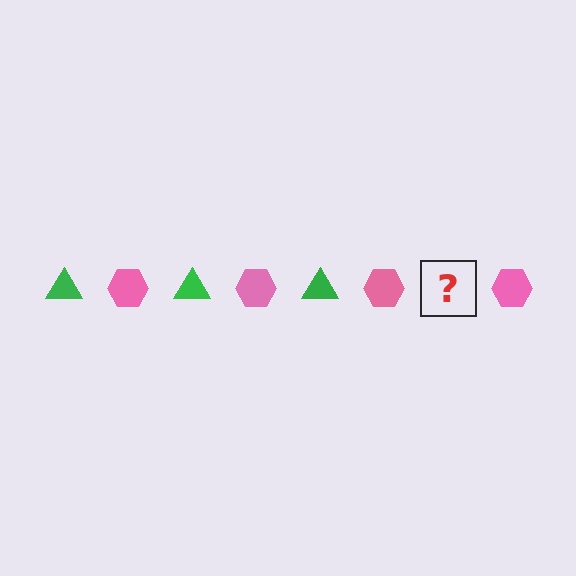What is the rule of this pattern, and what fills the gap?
The rule is that the pattern alternates between green triangle and pink hexagon. The gap should be filled with a green triangle.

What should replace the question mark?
The question mark should be replaced with a green triangle.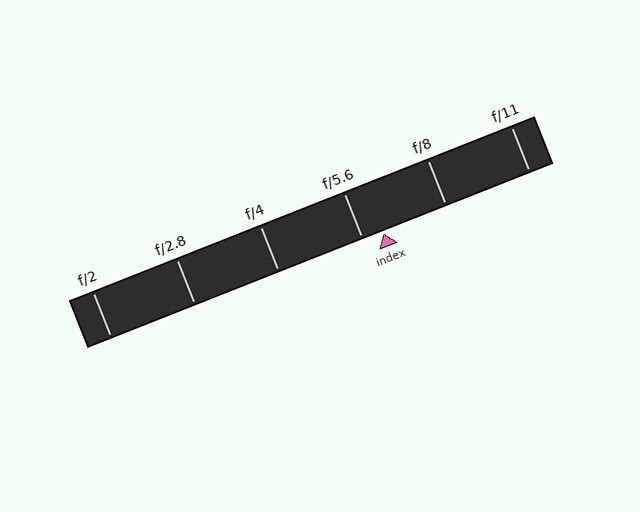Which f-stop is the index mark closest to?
The index mark is closest to f/5.6.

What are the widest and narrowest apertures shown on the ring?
The widest aperture shown is f/2 and the narrowest is f/11.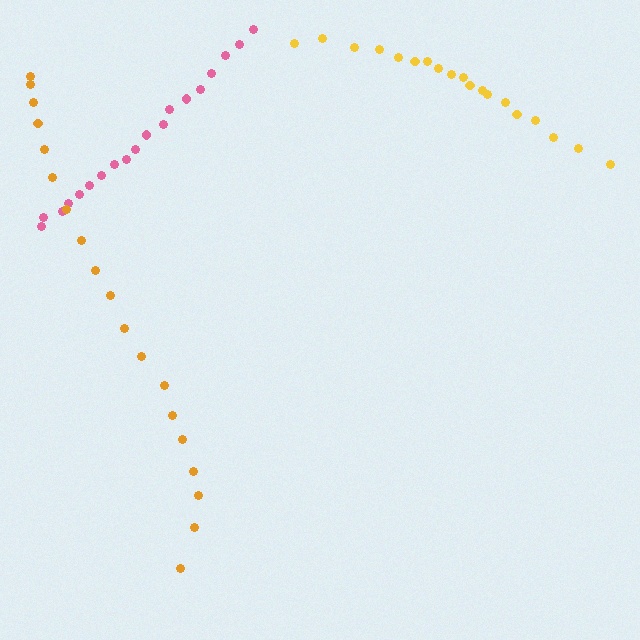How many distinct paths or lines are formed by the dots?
There are 3 distinct paths.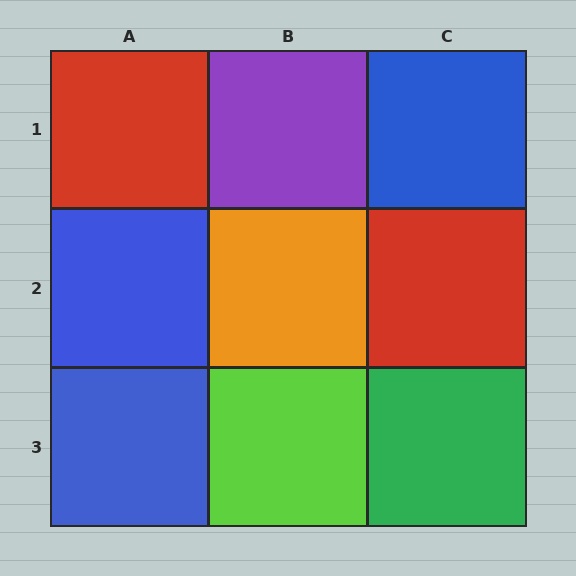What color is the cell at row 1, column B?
Purple.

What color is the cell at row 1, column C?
Blue.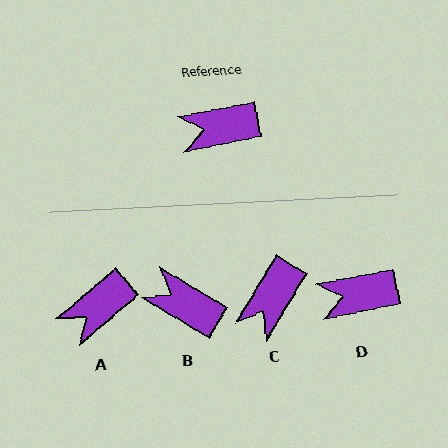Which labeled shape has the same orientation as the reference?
D.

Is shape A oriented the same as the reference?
No, it is off by about 29 degrees.